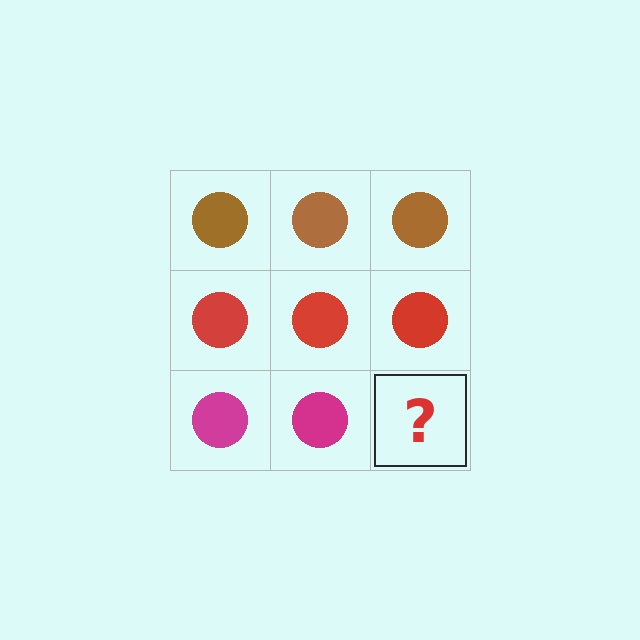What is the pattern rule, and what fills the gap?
The rule is that each row has a consistent color. The gap should be filled with a magenta circle.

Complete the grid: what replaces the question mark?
The question mark should be replaced with a magenta circle.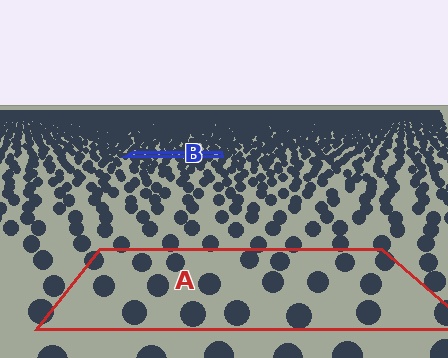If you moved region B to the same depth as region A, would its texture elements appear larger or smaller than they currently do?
They would appear larger. At a closer depth, the same texture elements are projected at a bigger on-screen size.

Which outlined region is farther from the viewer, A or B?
Region B is farther from the viewer — the texture elements inside it appear smaller and more densely packed.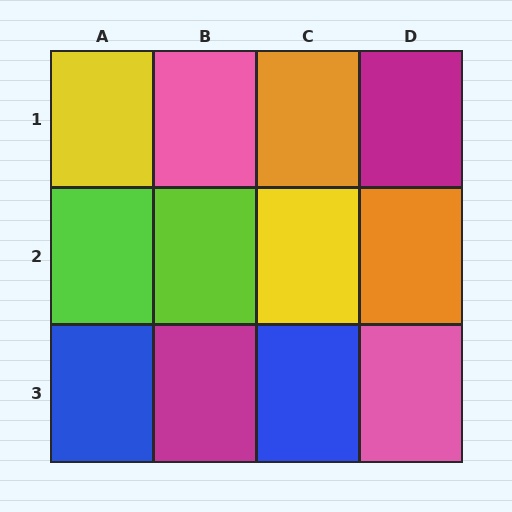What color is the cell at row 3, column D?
Pink.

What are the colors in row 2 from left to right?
Lime, lime, yellow, orange.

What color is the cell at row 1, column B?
Pink.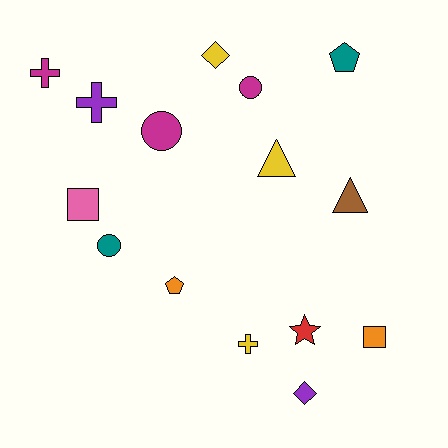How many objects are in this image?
There are 15 objects.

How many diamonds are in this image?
There are 2 diamonds.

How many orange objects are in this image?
There are 2 orange objects.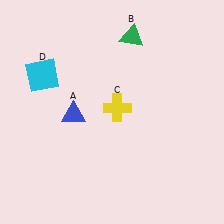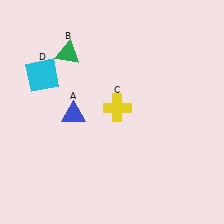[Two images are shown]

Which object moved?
The green triangle (B) moved left.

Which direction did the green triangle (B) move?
The green triangle (B) moved left.